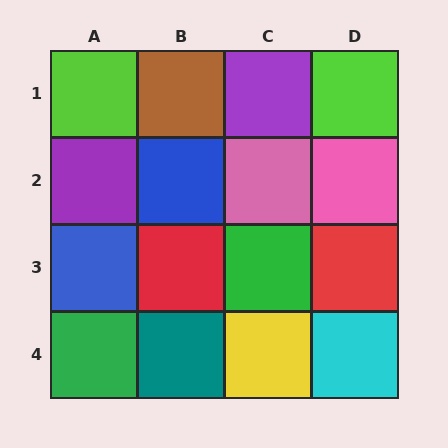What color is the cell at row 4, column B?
Teal.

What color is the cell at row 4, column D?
Cyan.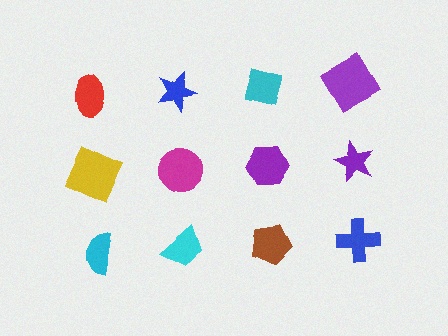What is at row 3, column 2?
A cyan trapezoid.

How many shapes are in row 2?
4 shapes.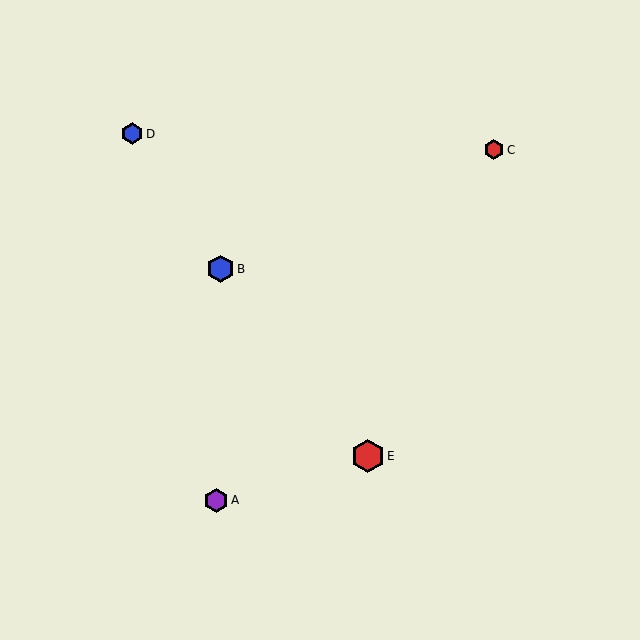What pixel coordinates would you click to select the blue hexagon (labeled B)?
Click at (221, 269) to select the blue hexagon B.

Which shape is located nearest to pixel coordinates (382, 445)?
The red hexagon (labeled E) at (368, 456) is nearest to that location.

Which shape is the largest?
The red hexagon (labeled E) is the largest.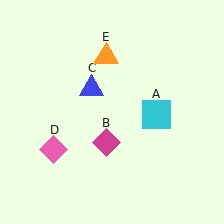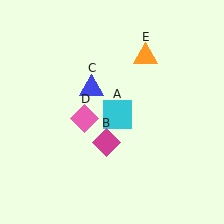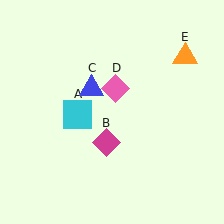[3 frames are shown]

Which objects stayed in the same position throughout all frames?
Magenta diamond (object B) and blue triangle (object C) remained stationary.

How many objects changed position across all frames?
3 objects changed position: cyan square (object A), pink diamond (object D), orange triangle (object E).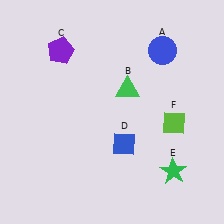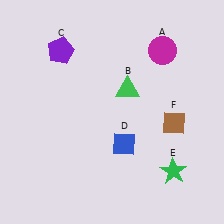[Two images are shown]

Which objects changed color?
A changed from blue to magenta. F changed from lime to brown.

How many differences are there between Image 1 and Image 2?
There are 2 differences between the two images.